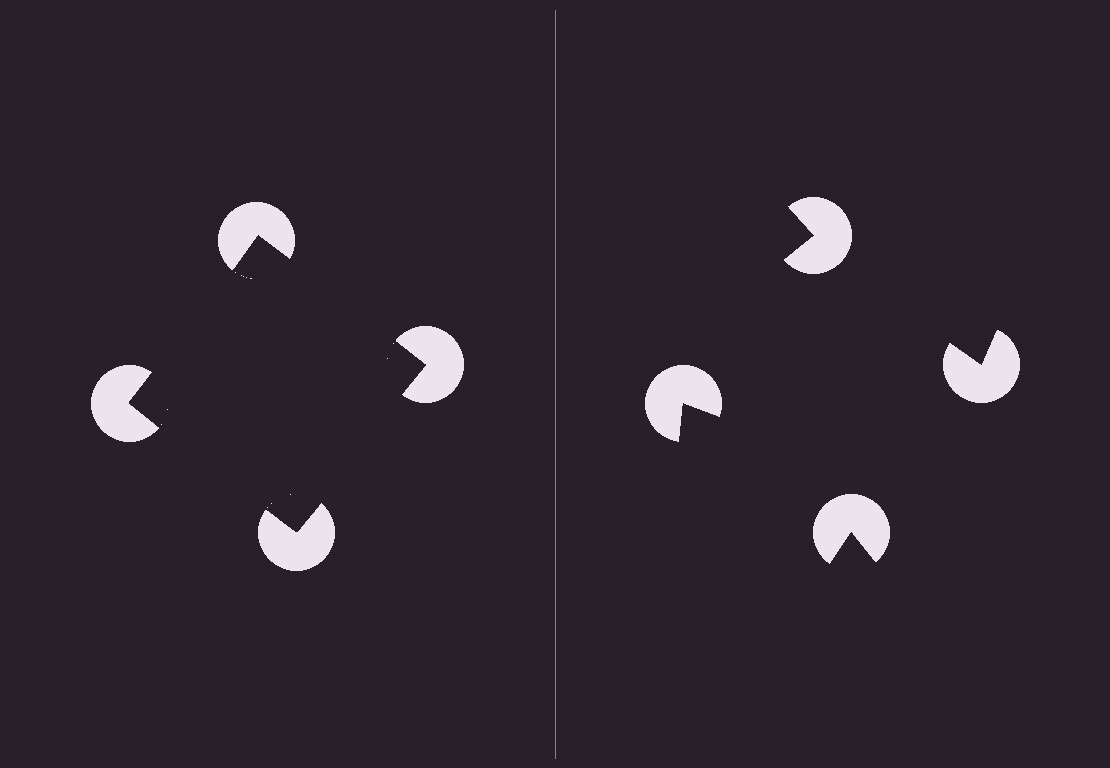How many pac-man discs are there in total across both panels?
8 — 4 on each side.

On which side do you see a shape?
An illusory square appears on the left side. On the right side the wedge cuts are rotated, so no coherent shape forms.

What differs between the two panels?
The pac-man discs are positioned identically on both sides; only the wedge orientations differ. On the left they align to a square; on the right they are misaligned.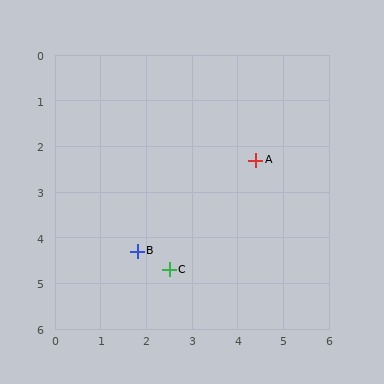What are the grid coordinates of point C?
Point C is at approximately (2.5, 4.7).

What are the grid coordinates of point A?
Point A is at approximately (4.4, 2.3).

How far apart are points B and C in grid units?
Points B and C are about 0.8 grid units apart.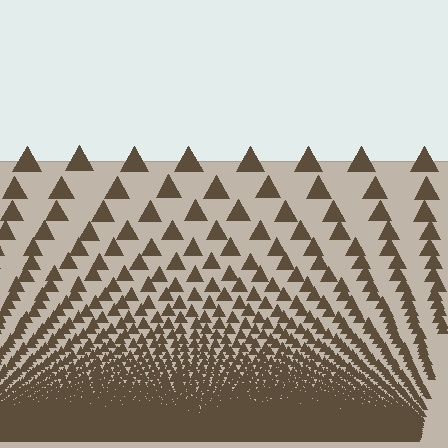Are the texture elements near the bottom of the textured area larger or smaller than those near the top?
Smaller. The gradient is inverted — elements near the bottom are smaller and denser.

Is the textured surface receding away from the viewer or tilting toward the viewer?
The surface appears to tilt toward the viewer. Texture elements get larger and sparser toward the top.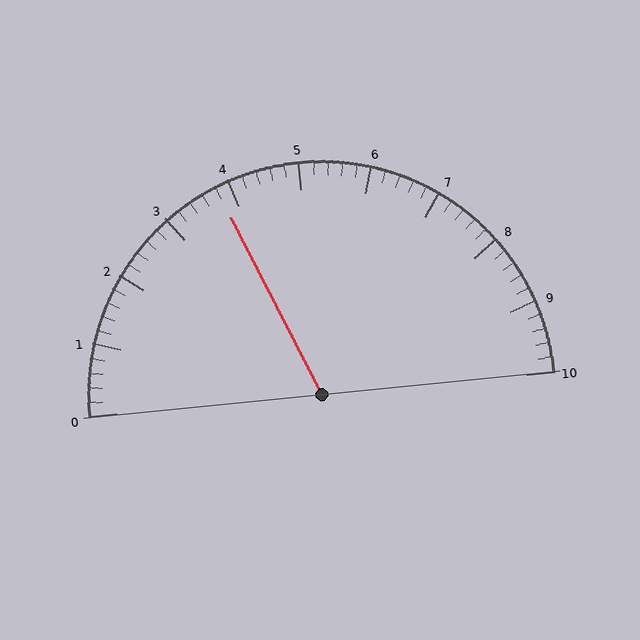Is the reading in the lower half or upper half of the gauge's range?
The reading is in the lower half of the range (0 to 10).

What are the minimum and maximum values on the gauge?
The gauge ranges from 0 to 10.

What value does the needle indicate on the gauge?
The needle indicates approximately 3.8.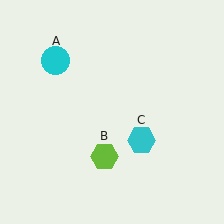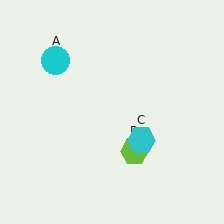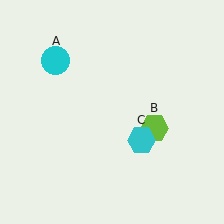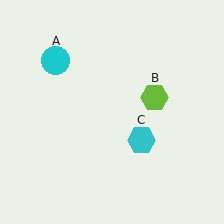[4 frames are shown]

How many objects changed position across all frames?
1 object changed position: lime hexagon (object B).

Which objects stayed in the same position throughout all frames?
Cyan circle (object A) and cyan hexagon (object C) remained stationary.